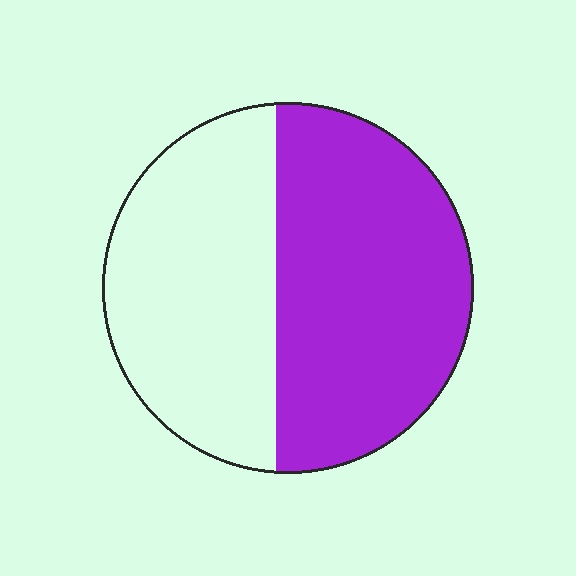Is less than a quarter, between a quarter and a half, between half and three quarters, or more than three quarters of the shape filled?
Between half and three quarters.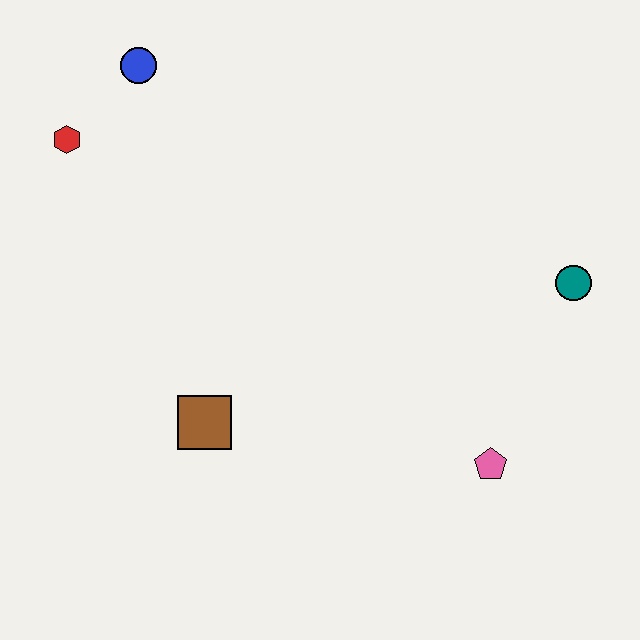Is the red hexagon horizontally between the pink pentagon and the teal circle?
No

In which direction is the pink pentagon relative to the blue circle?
The pink pentagon is below the blue circle.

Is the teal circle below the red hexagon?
Yes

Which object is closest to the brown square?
The pink pentagon is closest to the brown square.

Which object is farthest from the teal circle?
The red hexagon is farthest from the teal circle.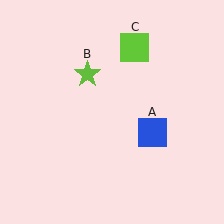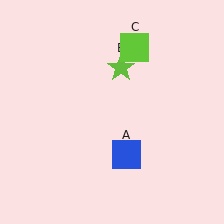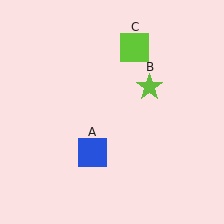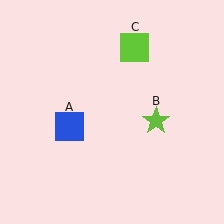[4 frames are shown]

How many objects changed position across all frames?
2 objects changed position: blue square (object A), lime star (object B).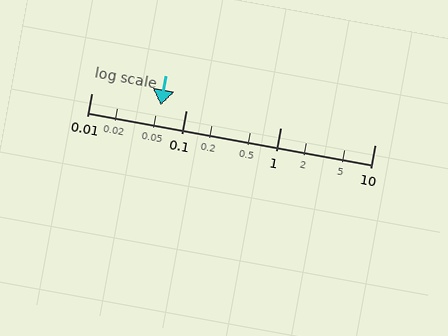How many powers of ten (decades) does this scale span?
The scale spans 3 decades, from 0.01 to 10.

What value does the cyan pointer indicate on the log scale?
The pointer indicates approximately 0.054.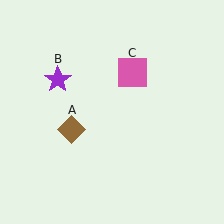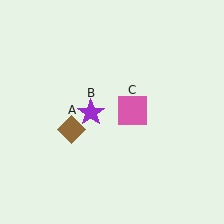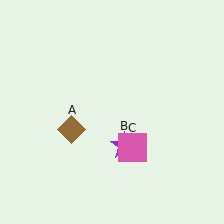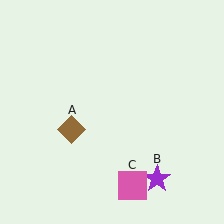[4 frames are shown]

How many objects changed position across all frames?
2 objects changed position: purple star (object B), pink square (object C).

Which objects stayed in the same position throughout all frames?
Brown diamond (object A) remained stationary.